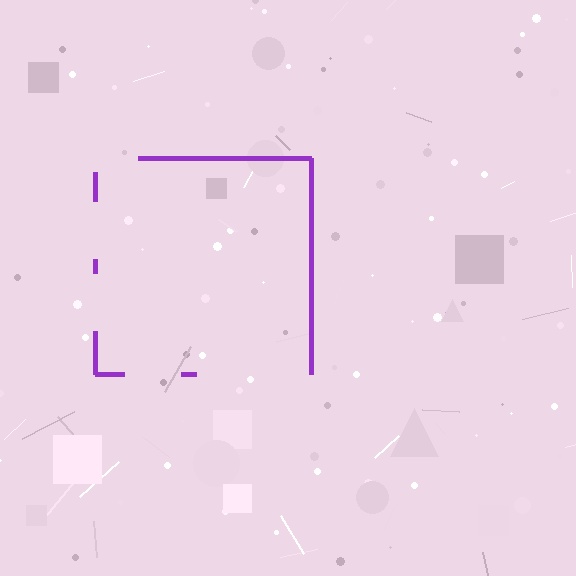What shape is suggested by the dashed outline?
The dashed outline suggests a square.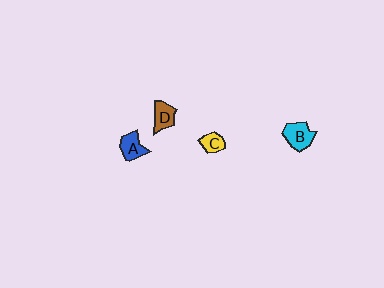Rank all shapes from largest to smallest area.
From largest to smallest: B (cyan), A (blue), D (brown), C (yellow).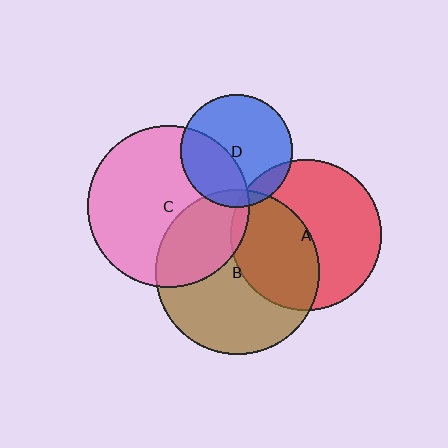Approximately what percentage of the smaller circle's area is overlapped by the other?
Approximately 30%.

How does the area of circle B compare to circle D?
Approximately 2.2 times.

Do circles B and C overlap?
Yes.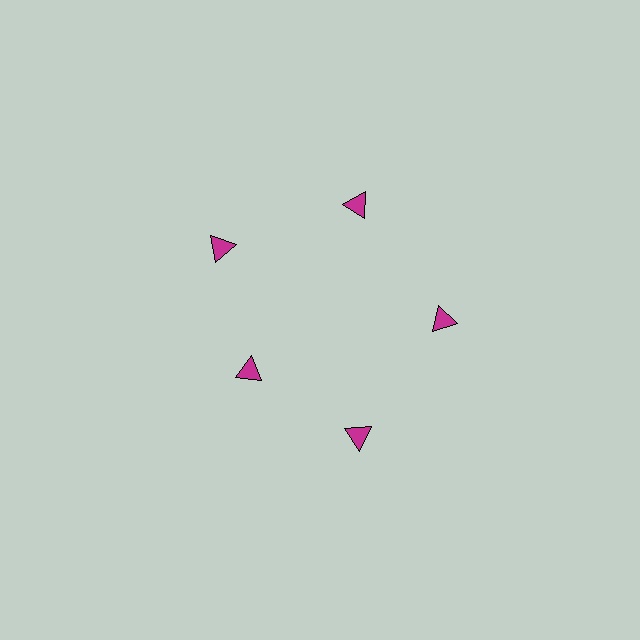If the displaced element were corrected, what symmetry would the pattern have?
It would have 5-fold rotational symmetry — the pattern would map onto itself every 72 degrees.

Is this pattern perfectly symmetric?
No. The 5 magenta triangles are arranged in a ring, but one element near the 8 o'clock position is pulled inward toward the center, breaking the 5-fold rotational symmetry.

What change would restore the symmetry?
The symmetry would be restored by moving it outward, back onto the ring so that all 5 triangles sit at equal angles and equal distance from the center.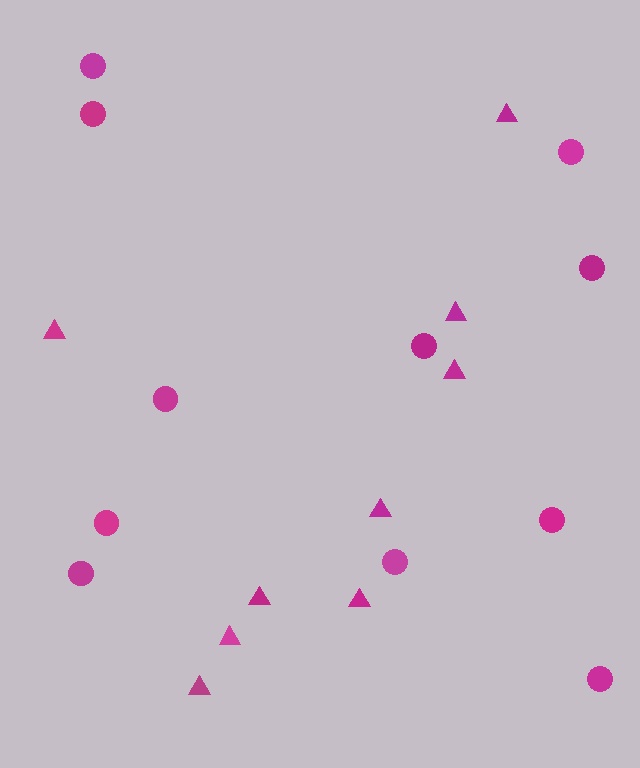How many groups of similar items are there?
There are 2 groups: one group of triangles (9) and one group of circles (11).